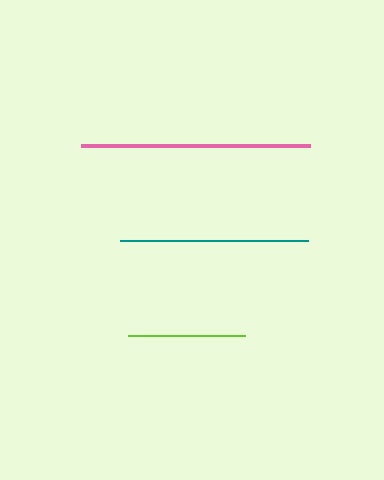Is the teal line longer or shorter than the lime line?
The teal line is longer than the lime line.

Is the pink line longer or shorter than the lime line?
The pink line is longer than the lime line.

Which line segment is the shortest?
The lime line is the shortest at approximately 117 pixels.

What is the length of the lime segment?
The lime segment is approximately 117 pixels long.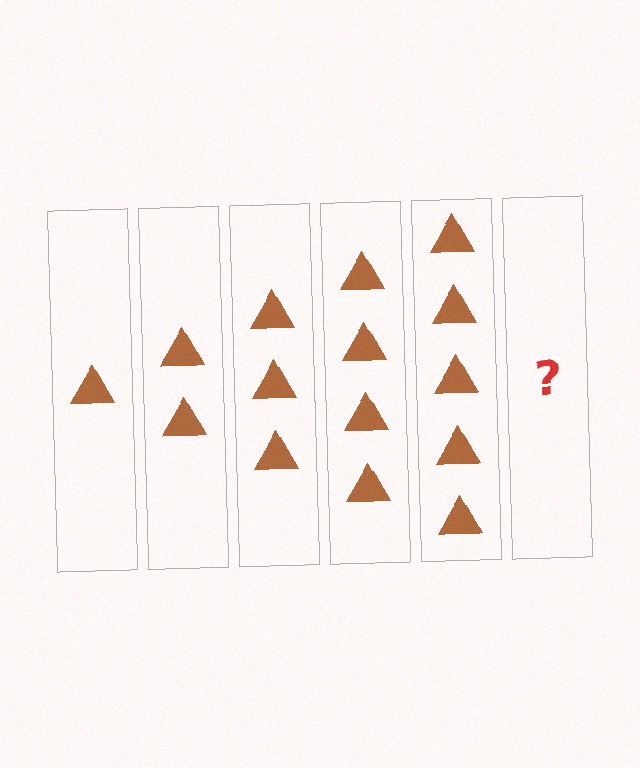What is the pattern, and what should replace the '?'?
The pattern is that each step adds one more triangle. The '?' should be 6 triangles.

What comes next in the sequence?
The next element should be 6 triangles.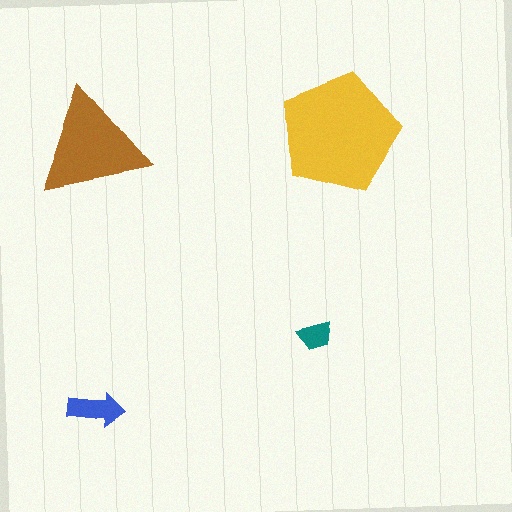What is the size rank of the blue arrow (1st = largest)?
3rd.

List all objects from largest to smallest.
The yellow pentagon, the brown triangle, the blue arrow, the teal trapezoid.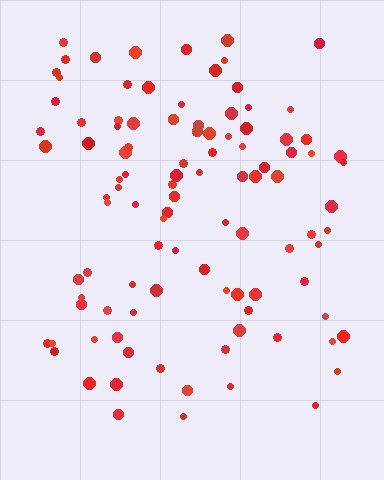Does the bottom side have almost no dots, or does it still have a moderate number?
Still a moderate number, just noticeably fewer than the top.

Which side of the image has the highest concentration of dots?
The top.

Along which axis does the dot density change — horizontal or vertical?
Vertical.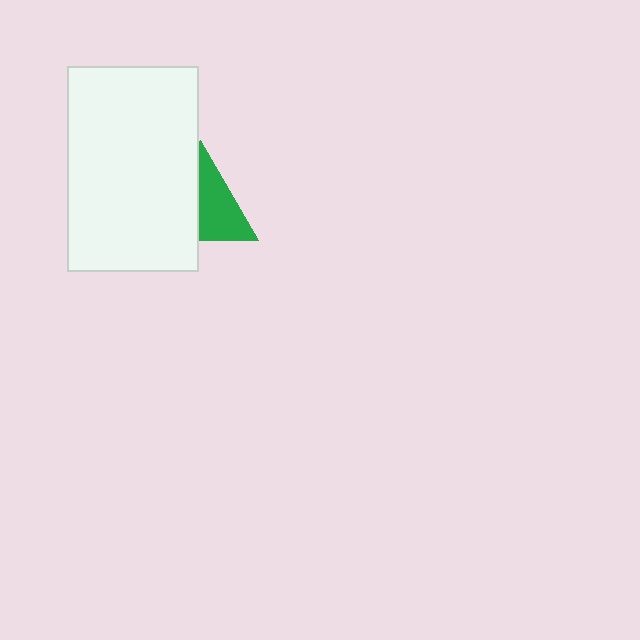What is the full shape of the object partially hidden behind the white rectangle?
The partially hidden object is a green triangle.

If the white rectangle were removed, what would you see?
You would see the complete green triangle.